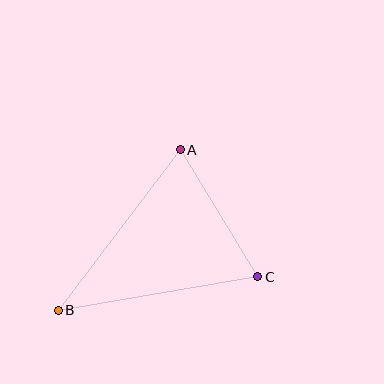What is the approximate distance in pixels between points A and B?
The distance between A and B is approximately 201 pixels.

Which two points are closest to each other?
Points A and C are closest to each other.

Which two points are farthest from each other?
Points B and C are farthest from each other.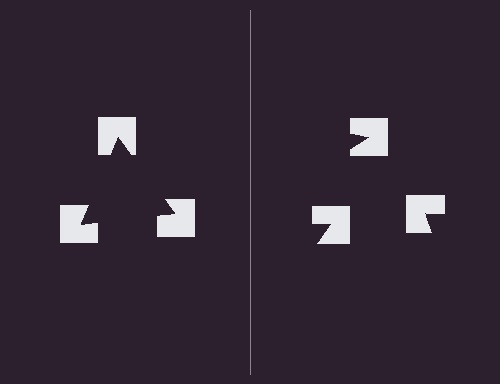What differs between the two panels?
The notched squares are positioned identically on both sides; only the wedge orientations differ. On the left they align to a triangle; on the right they are misaligned.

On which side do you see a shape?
An illusory triangle appears on the left side. On the right side the wedge cuts are rotated, so no coherent shape forms.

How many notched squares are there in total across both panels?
6 — 3 on each side.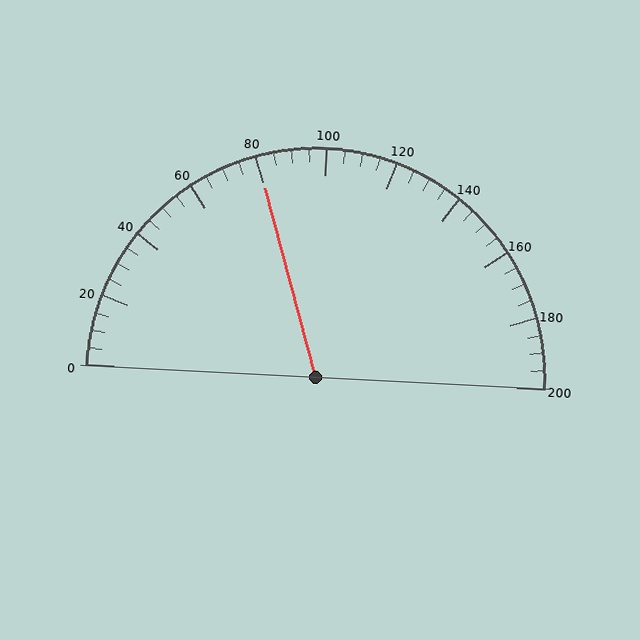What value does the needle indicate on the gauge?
The needle indicates approximately 80.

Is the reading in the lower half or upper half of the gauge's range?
The reading is in the lower half of the range (0 to 200).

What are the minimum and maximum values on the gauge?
The gauge ranges from 0 to 200.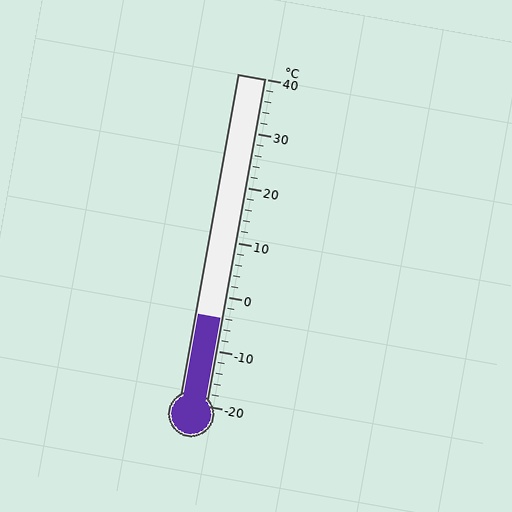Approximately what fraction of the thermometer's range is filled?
The thermometer is filled to approximately 25% of its range.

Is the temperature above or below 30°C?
The temperature is below 30°C.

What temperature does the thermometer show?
The thermometer shows approximately -4°C.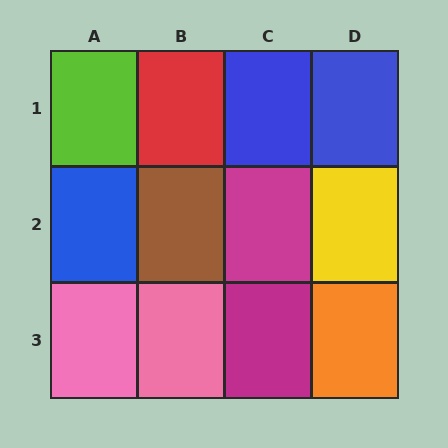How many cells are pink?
2 cells are pink.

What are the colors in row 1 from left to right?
Lime, red, blue, blue.